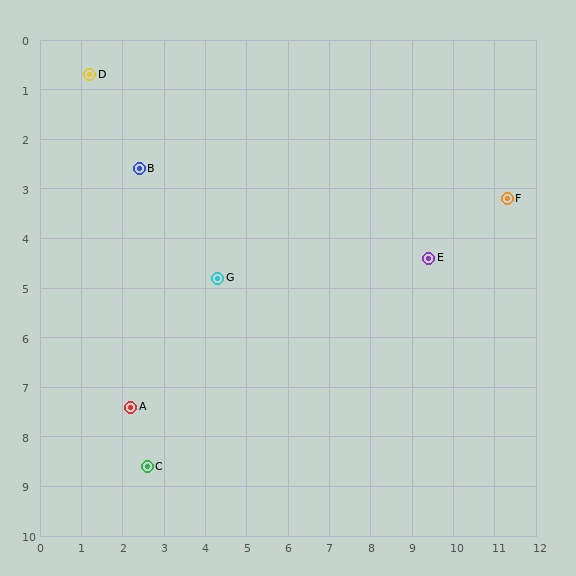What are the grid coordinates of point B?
Point B is at approximately (2.4, 2.6).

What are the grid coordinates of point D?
Point D is at approximately (1.2, 0.7).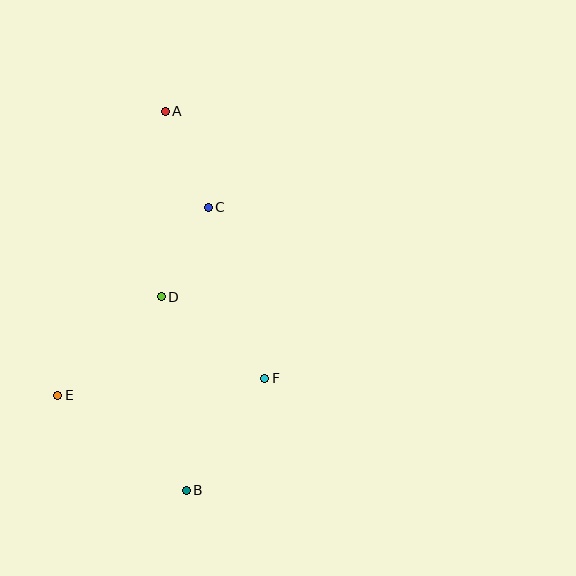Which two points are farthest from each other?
Points A and B are farthest from each other.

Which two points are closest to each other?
Points C and D are closest to each other.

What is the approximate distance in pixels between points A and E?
The distance between A and E is approximately 304 pixels.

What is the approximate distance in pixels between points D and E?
The distance between D and E is approximately 143 pixels.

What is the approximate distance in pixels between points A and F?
The distance between A and F is approximately 285 pixels.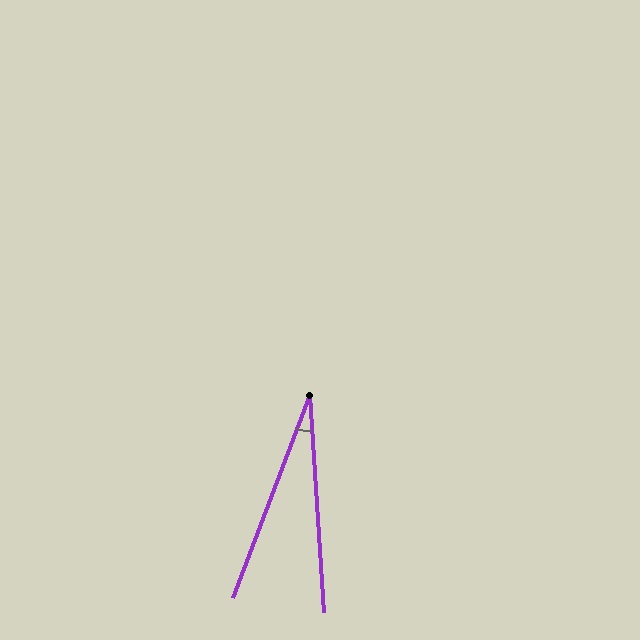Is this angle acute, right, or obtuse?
It is acute.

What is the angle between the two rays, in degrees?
Approximately 24 degrees.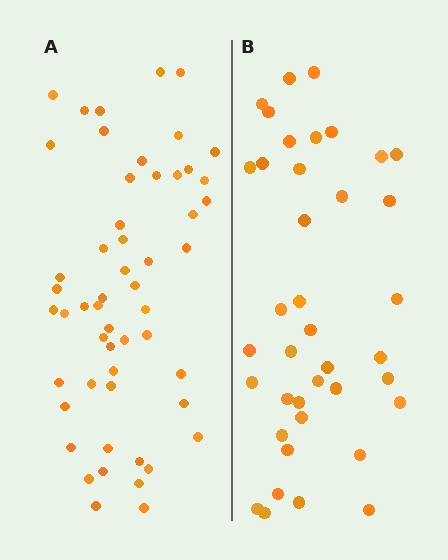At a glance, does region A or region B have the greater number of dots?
Region A (the left region) has more dots.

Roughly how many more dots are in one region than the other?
Region A has approximately 15 more dots than region B.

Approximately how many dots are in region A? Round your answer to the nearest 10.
About 50 dots. (The exact count is 54, which rounds to 50.)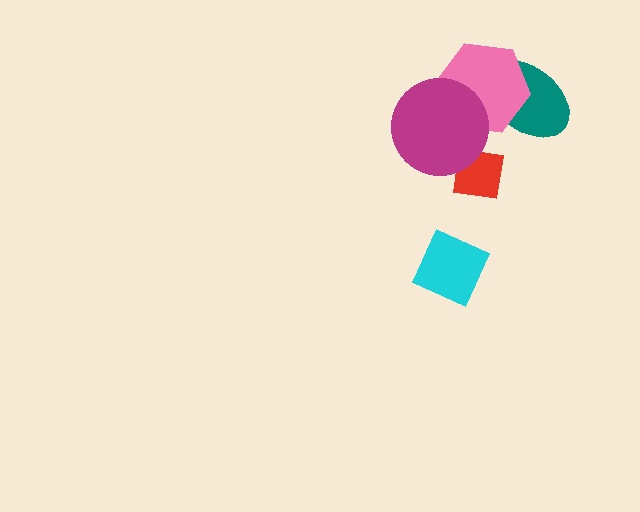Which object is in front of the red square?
The magenta circle is in front of the red square.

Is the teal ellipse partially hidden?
Yes, it is partially covered by another shape.